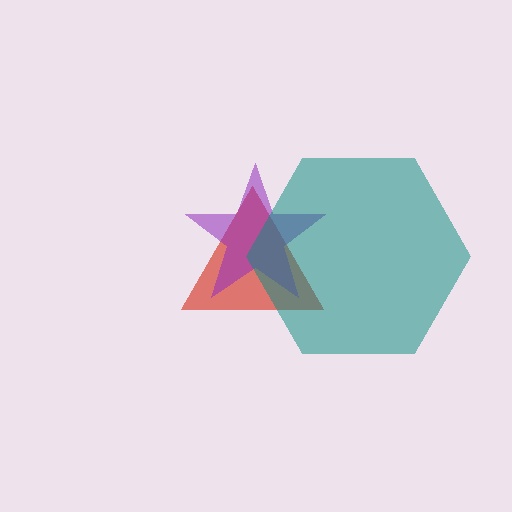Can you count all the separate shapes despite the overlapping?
Yes, there are 3 separate shapes.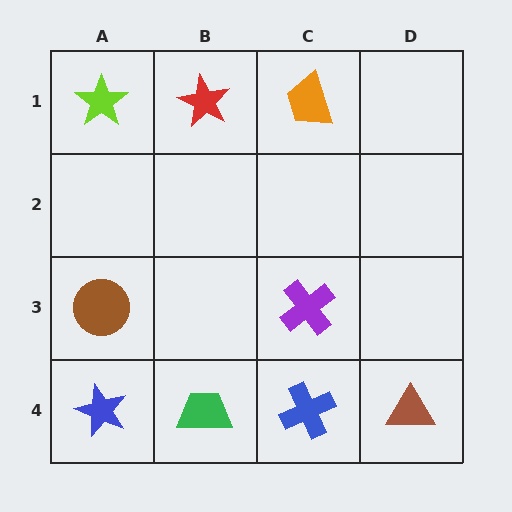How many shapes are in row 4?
4 shapes.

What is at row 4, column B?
A green trapezoid.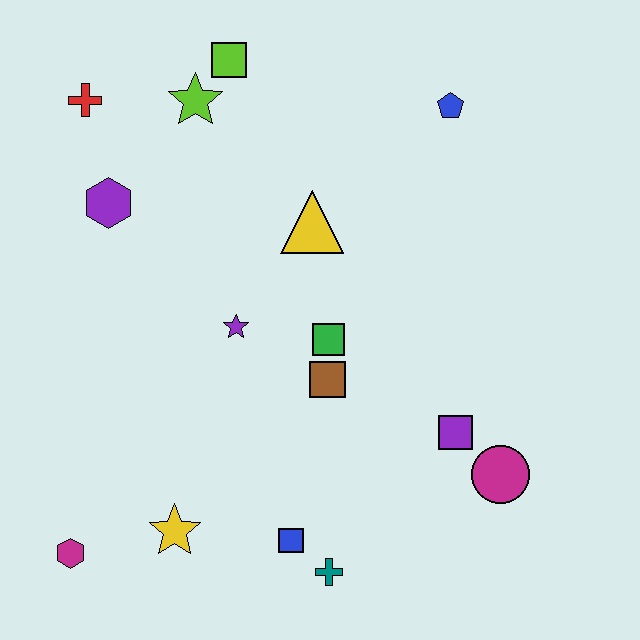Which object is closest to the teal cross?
The blue square is closest to the teal cross.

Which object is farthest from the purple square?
The red cross is farthest from the purple square.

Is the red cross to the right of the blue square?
No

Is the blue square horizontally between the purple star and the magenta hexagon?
No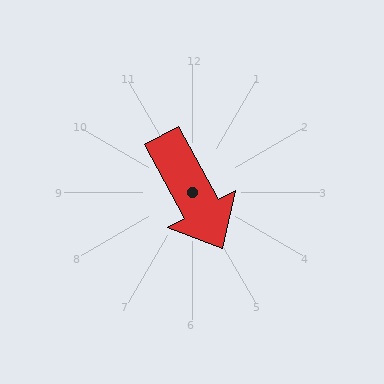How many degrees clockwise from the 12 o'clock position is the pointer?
Approximately 152 degrees.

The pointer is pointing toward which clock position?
Roughly 5 o'clock.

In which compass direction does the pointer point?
Southeast.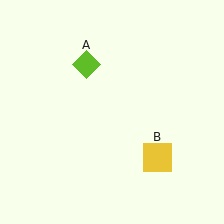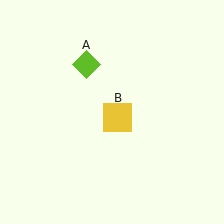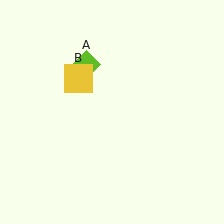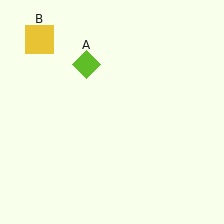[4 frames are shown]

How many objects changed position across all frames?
1 object changed position: yellow square (object B).